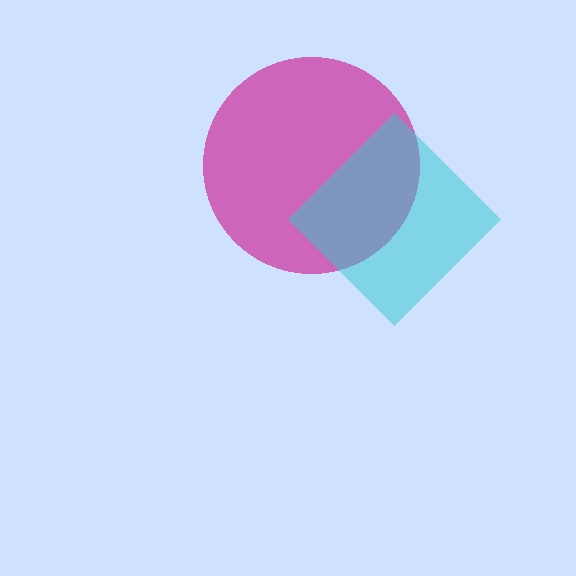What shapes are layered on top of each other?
The layered shapes are: a magenta circle, a cyan diamond.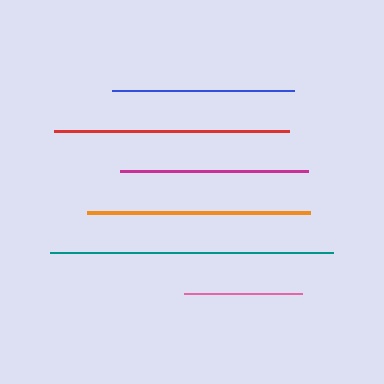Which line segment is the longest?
The teal line is the longest at approximately 283 pixels.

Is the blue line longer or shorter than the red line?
The red line is longer than the blue line.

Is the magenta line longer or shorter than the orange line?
The orange line is longer than the magenta line.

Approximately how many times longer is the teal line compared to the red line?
The teal line is approximately 1.2 times the length of the red line.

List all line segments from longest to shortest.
From longest to shortest: teal, red, orange, magenta, blue, pink.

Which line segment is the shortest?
The pink line is the shortest at approximately 118 pixels.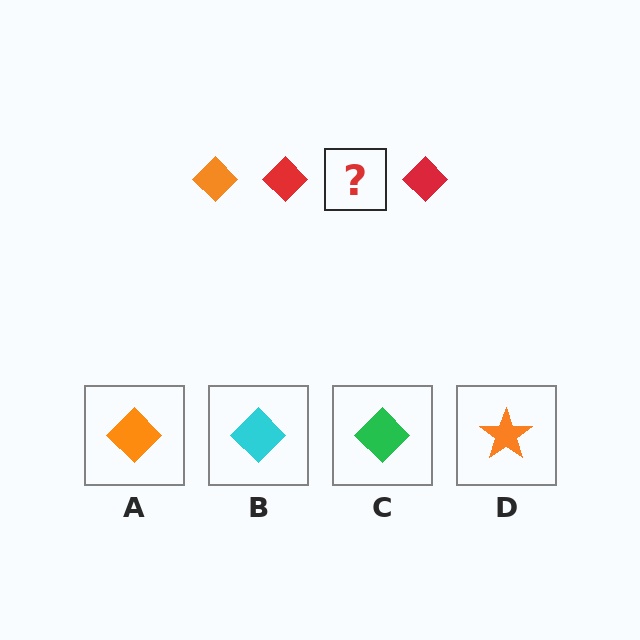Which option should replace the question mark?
Option A.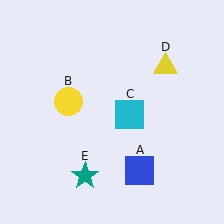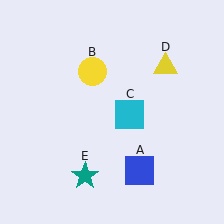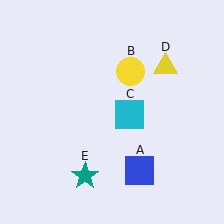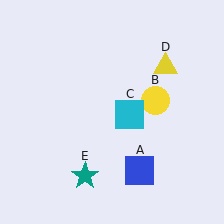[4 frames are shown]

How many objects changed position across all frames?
1 object changed position: yellow circle (object B).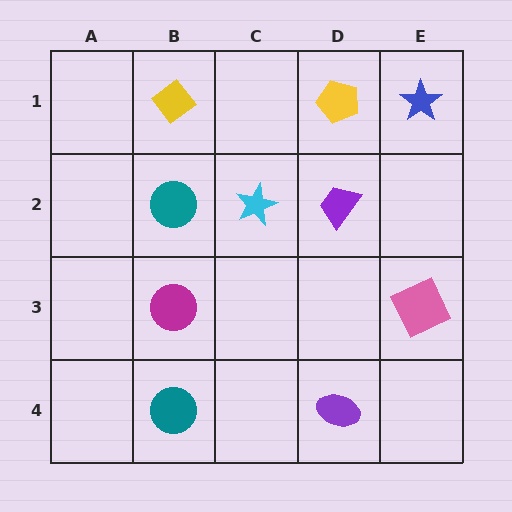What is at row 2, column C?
A cyan star.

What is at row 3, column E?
A pink square.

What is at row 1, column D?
A yellow pentagon.